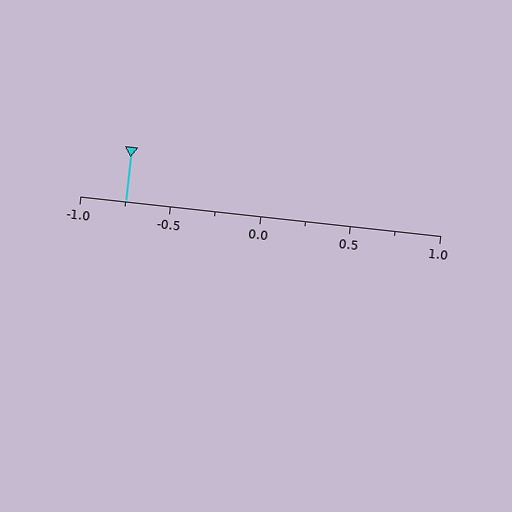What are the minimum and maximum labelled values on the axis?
The axis runs from -1.0 to 1.0.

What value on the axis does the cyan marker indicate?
The marker indicates approximately -0.75.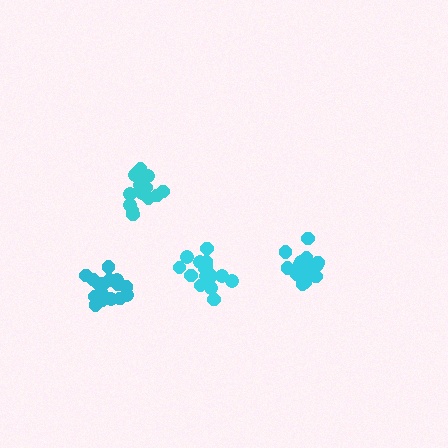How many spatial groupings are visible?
There are 4 spatial groupings.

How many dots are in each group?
Group 1: 15 dots, Group 2: 15 dots, Group 3: 17 dots, Group 4: 17 dots (64 total).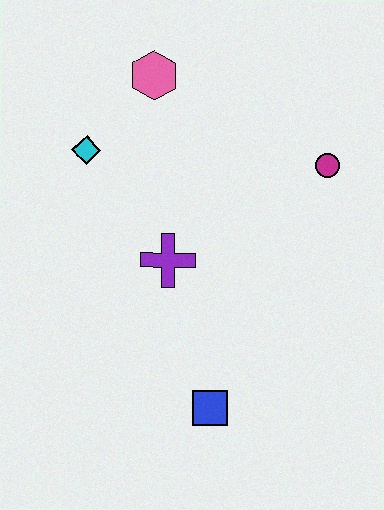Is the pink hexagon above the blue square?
Yes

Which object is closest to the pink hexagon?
The cyan diamond is closest to the pink hexagon.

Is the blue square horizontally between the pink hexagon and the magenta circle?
Yes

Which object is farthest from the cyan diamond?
The blue square is farthest from the cyan diamond.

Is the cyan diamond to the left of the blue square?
Yes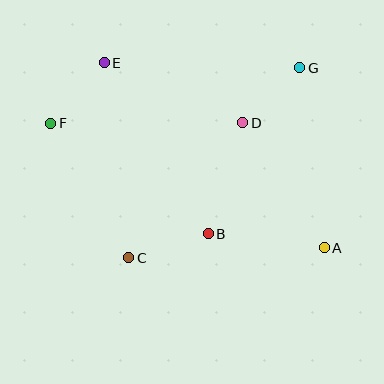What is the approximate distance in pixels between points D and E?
The distance between D and E is approximately 151 pixels.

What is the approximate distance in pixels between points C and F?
The distance between C and F is approximately 156 pixels.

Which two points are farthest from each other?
Points A and F are farthest from each other.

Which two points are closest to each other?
Points D and G are closest to each other.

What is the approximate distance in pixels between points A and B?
The distance between A and B is approximately 117 pixels.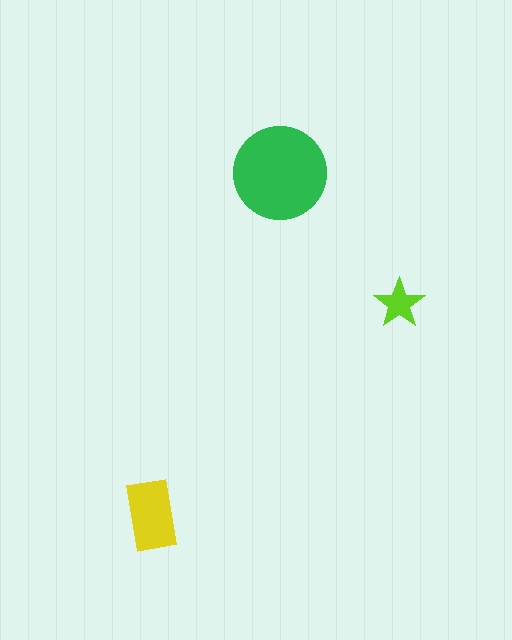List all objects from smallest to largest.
The lime star, the yellow rectangle, the green circle.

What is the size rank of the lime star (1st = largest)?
3rd.